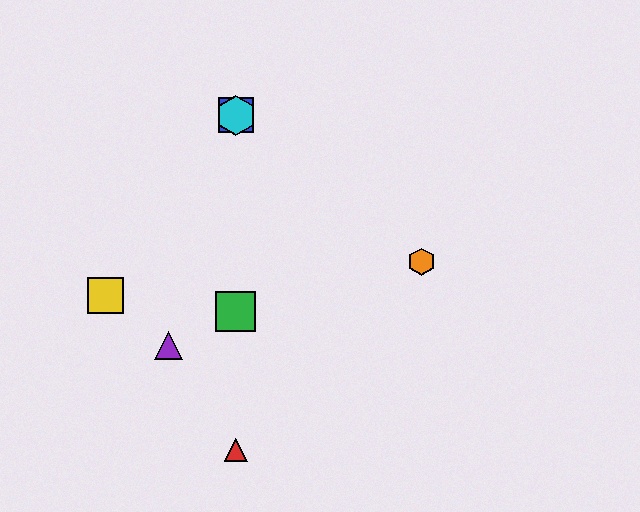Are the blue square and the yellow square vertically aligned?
No, the blue square is at x≈236 and the yellow square is at x≈105.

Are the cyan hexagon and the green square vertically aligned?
Yes, both are at x≈236.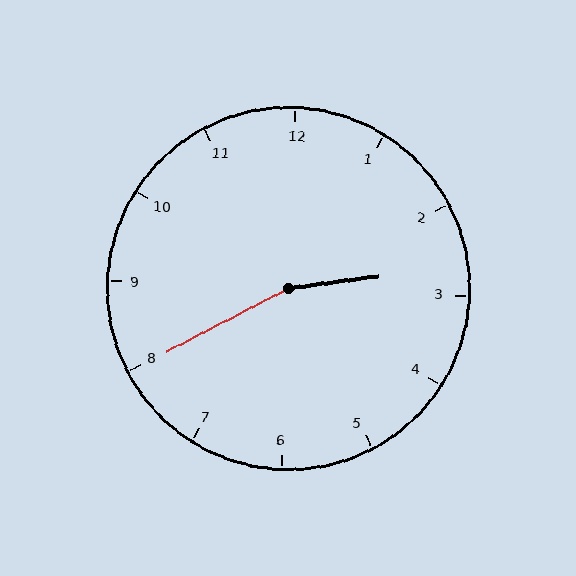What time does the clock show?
2:40.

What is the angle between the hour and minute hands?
Approximately 160 degrees.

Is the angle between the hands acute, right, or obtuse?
It is obtuse.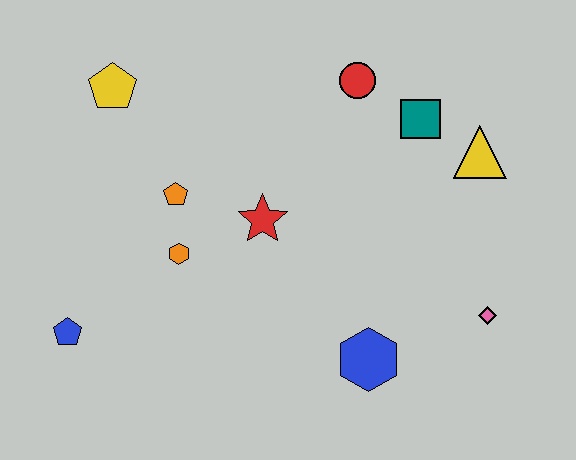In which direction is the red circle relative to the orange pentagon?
The red circle is to the right of the orange pentagon.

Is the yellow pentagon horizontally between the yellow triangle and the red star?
No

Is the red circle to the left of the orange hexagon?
No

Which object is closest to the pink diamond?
The blue hexagon is closest to the pink diamond.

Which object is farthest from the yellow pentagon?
The pink diamond is farthest from the yellow pentagon.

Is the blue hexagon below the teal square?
Yes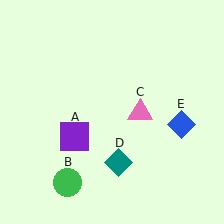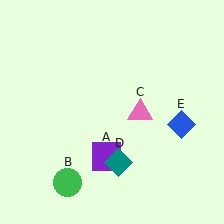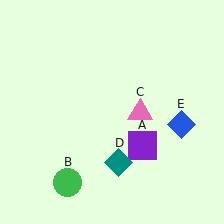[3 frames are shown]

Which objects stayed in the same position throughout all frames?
Green circle (object B) and pink triangle (object C) and teal diamond (object D) and blue diamond (object E) remained stationary.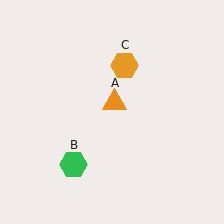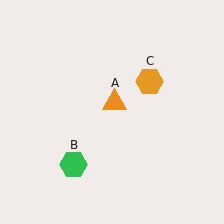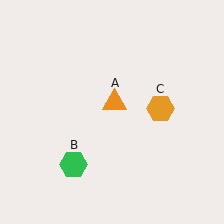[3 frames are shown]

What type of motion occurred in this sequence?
The orange hexagon (object C) rotated clockwise around the center of the scene.